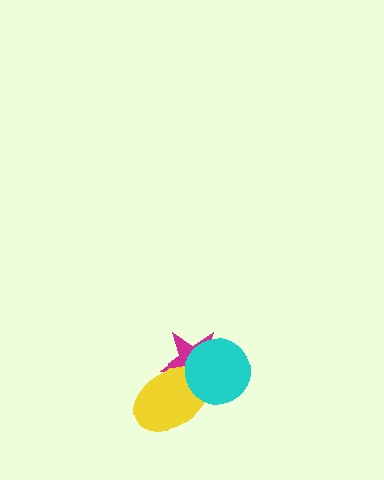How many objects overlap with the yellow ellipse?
2 objects overlap with the yellow ellipse.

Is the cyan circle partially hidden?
No, no other shape covers it.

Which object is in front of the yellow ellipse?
The cyan circle is in front of the yellow ellipse.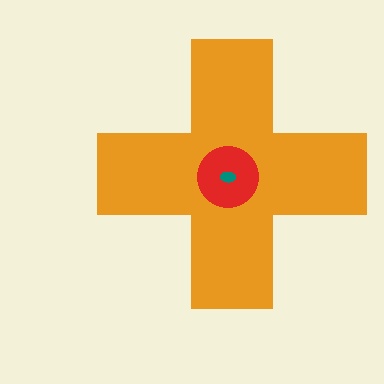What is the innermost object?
The teal ellipse.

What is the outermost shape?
The orange cross.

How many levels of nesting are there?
3.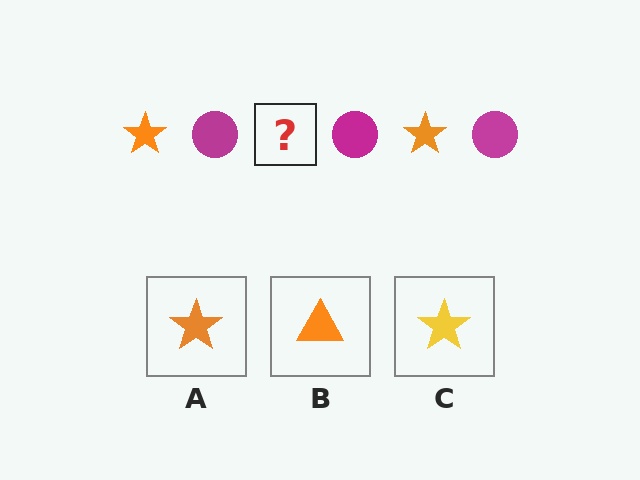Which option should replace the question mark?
Option A.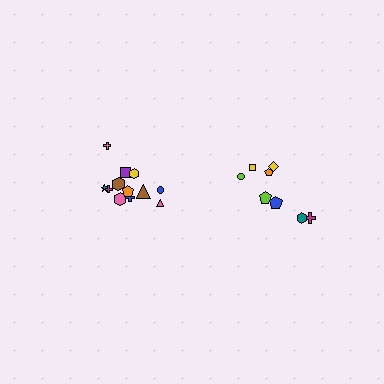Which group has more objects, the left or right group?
The left group.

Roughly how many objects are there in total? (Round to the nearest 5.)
Roughly 20 objects in total.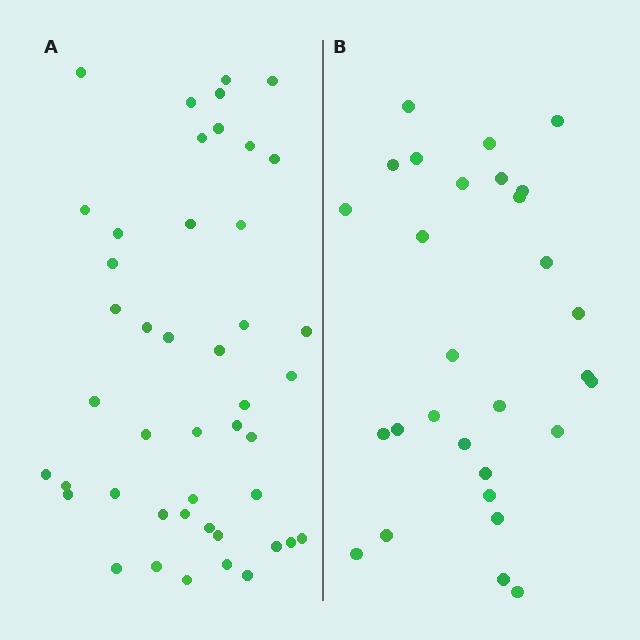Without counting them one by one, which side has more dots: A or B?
Region A (the left region) has more dots.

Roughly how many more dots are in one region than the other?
Region A has approximately 15 more dots than region B.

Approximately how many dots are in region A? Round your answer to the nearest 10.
About 40 dots. (The exact count is 45, which rounds to 40.)